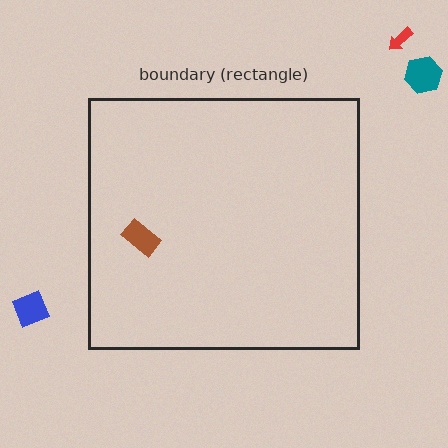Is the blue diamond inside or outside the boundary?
Outside.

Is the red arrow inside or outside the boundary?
Outside.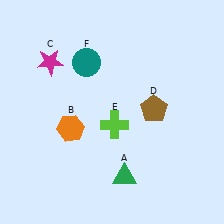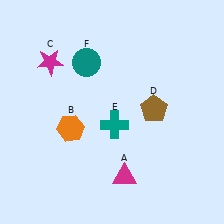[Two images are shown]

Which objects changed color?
A changed from green to magenta. E changed from lime to teal.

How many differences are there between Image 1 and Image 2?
There are 2 differences between the two images.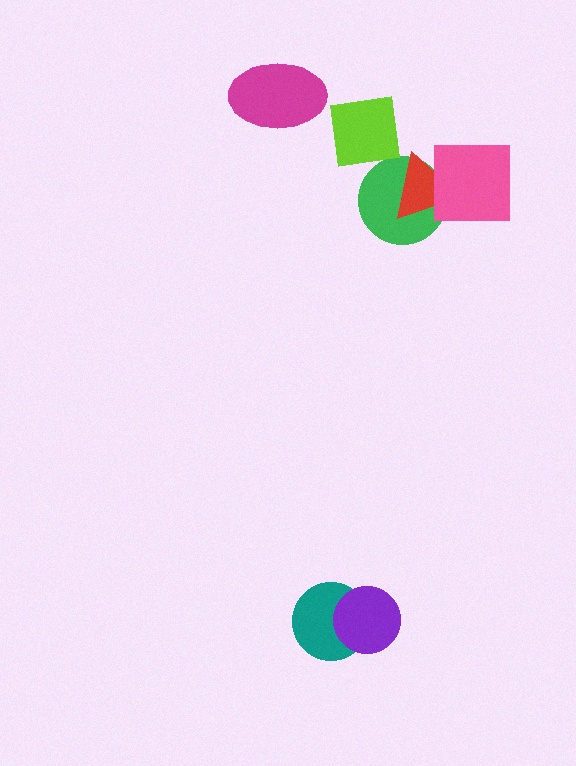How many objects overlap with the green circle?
3 objects overlap with the green circle.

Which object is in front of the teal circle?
The purple circle is in front of the teal circle.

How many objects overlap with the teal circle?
1 object overlaps with the teal circle.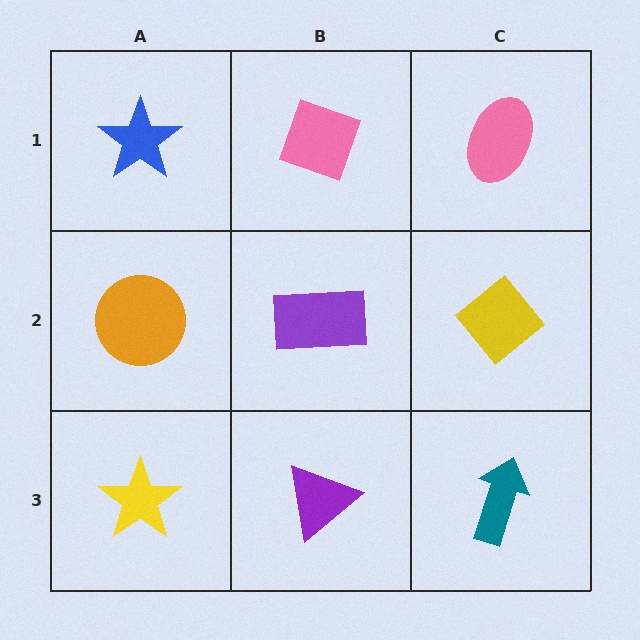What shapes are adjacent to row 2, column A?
A blue star (row 1, column A), a yellow star (row 3, column A), a purple rectangle (row 2, column B).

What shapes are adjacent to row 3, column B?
A purple rectangle (row 2, column B), a yellow star (row 3, column A), a teal arrow (row 3, column C).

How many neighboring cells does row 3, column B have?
3.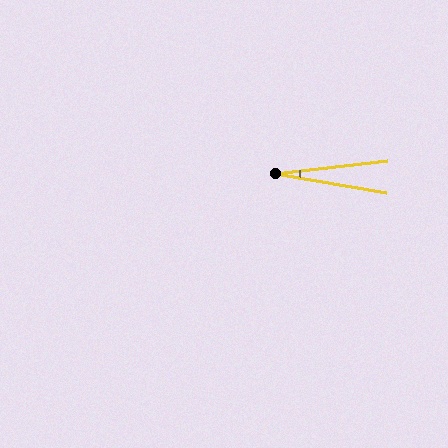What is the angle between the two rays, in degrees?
Approximately 16 degrees.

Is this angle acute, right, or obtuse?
It is acute.